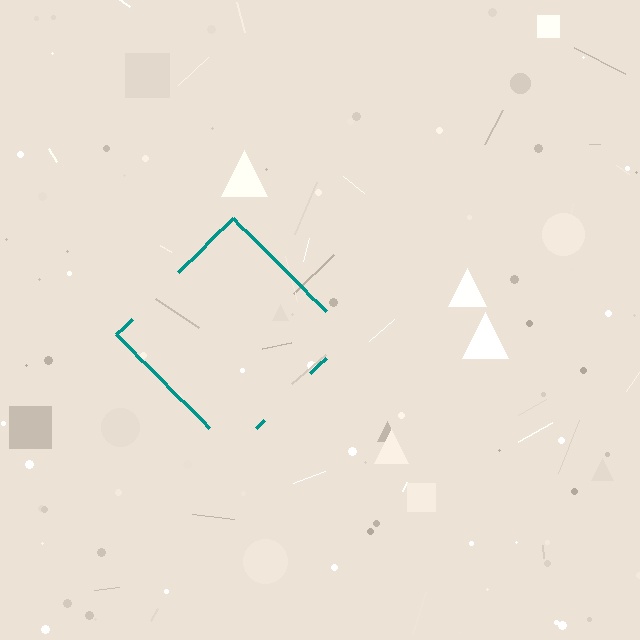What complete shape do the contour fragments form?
The contour fragments form a diamond.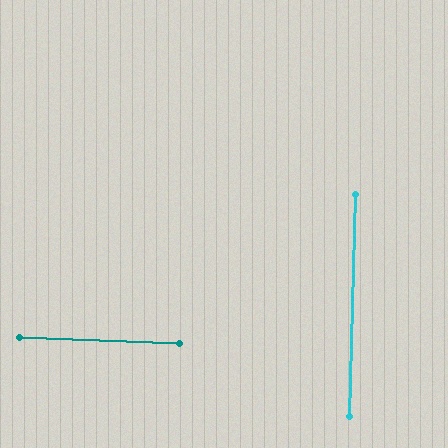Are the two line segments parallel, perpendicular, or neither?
Perpendicular — they meet at approximately 89°.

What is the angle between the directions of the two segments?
Approximately 89 degrees.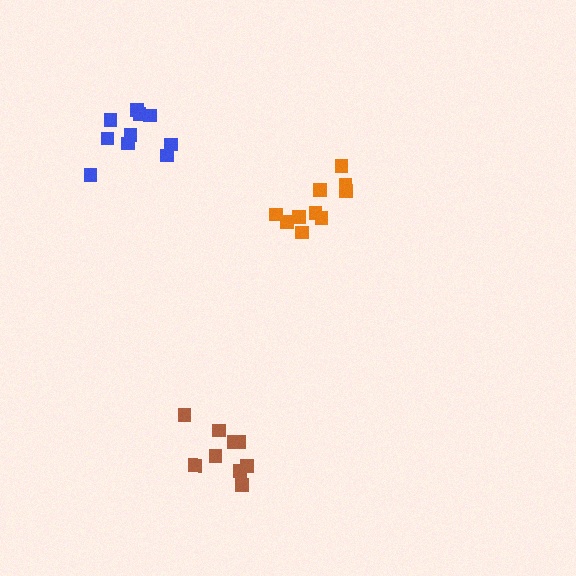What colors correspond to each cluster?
The clusters are colored: blue, orange, brown.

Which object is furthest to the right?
The orange cluster is rightmost.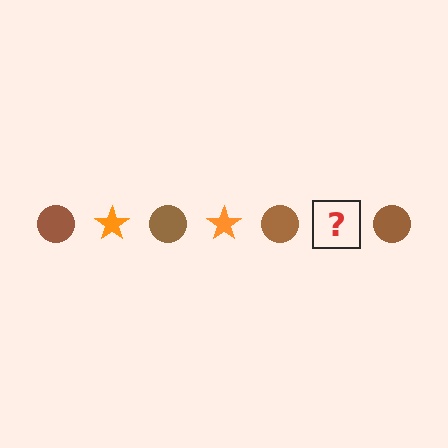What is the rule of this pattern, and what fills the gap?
The rule is that the pattern alternates between brown circle and orange star. The gap should be filled with an orange star.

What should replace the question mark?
The question mark should be replaced with an orange star.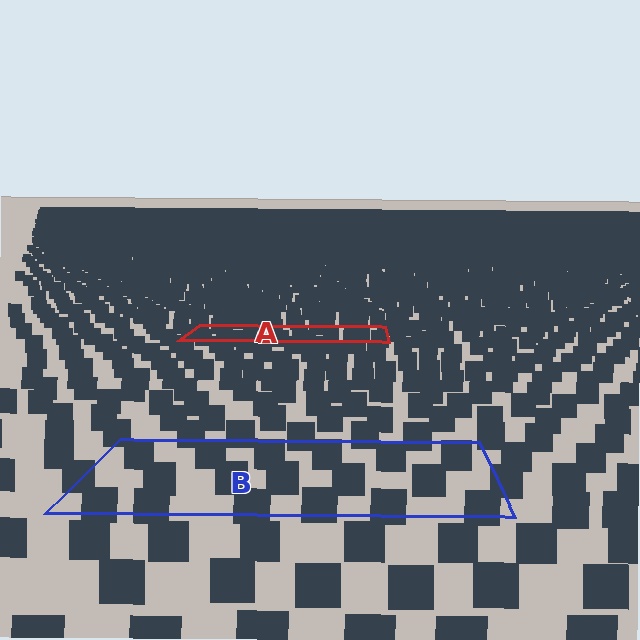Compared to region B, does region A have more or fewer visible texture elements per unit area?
Region A has more texture elements per unit area — they are packed more densely because it is farther away.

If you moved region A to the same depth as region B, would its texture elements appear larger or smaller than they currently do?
They would appear larger. At a closer depth, the same texture elements are projected at a bigger on-screen size.